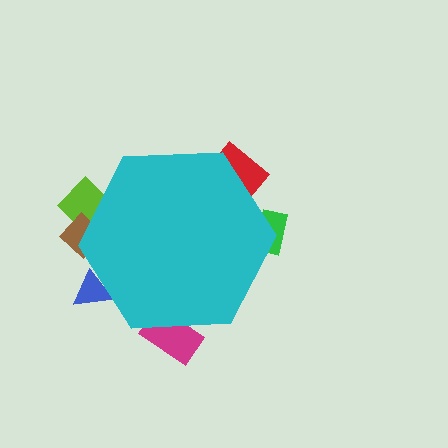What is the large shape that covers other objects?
A cyan hexagon.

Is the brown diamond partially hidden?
Yes, the brown diamond is partially hidden behind the cyan hexagon.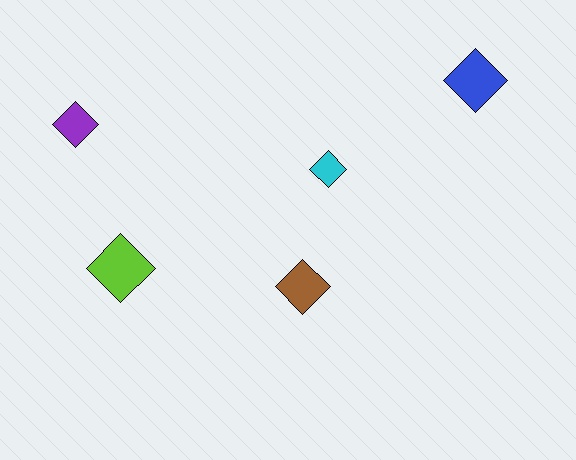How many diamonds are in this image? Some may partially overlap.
There are 5 diamonds.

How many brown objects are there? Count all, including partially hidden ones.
There is 1 brown object.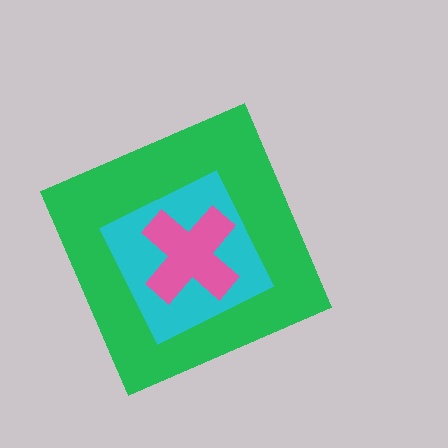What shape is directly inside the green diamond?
The cyan square.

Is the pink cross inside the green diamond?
Yes.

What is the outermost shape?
The green diamond.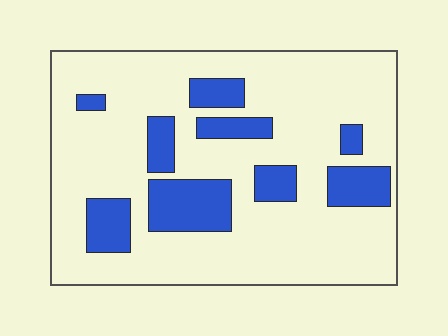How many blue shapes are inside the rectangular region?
9.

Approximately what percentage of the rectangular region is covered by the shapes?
Approximately 20%.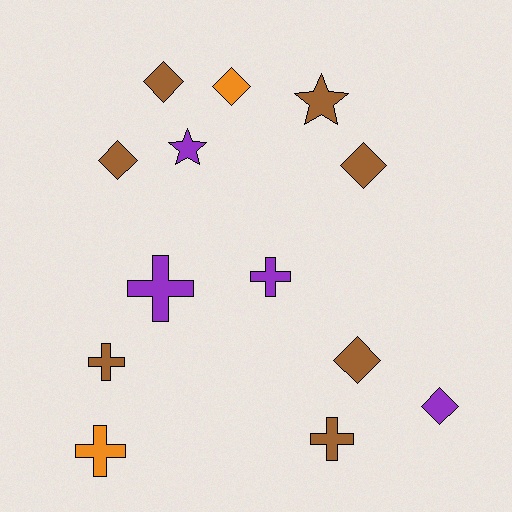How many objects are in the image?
There are 13 objects.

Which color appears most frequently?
Brown, with 7 objects.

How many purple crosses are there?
There are 2 purple crosses.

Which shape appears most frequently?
Diamond, with 6 objects.